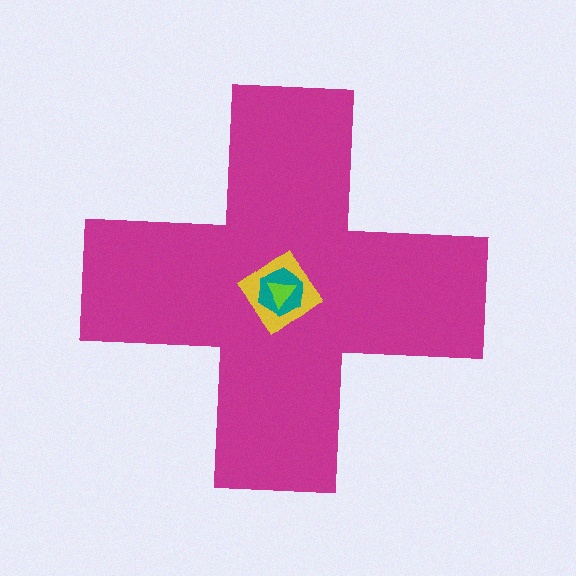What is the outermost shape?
The magenta cross.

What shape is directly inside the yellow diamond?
The teal hexagon.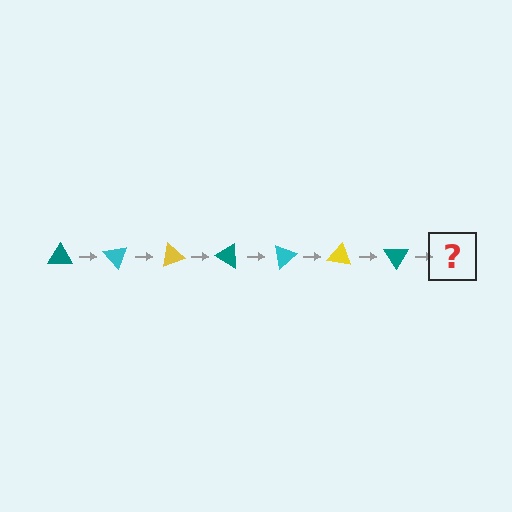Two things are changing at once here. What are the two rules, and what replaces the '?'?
The two rules are that it rotates 50 degrees each step and the color cycles through teal, cyan, and yellow. The '?' should be a cyan triangle, rotated 350 degrees from the start.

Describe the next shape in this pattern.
It should be a cyan triangle, rotated 350 degrees from the start.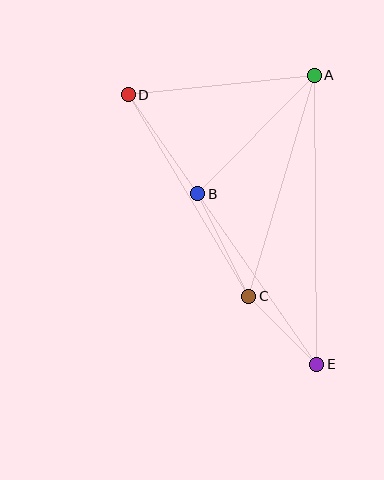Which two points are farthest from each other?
Points D and E are farthest from each other.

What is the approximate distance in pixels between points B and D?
The distance between B and D is approximately 121 pixels.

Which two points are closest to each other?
Points C and E are closest to each other.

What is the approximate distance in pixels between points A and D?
The distance between A and D is approximately 187 pixels.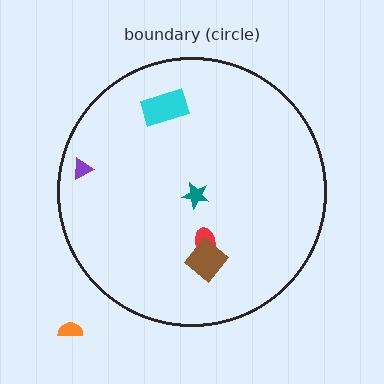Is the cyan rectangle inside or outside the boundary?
Inside.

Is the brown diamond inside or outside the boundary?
Inside.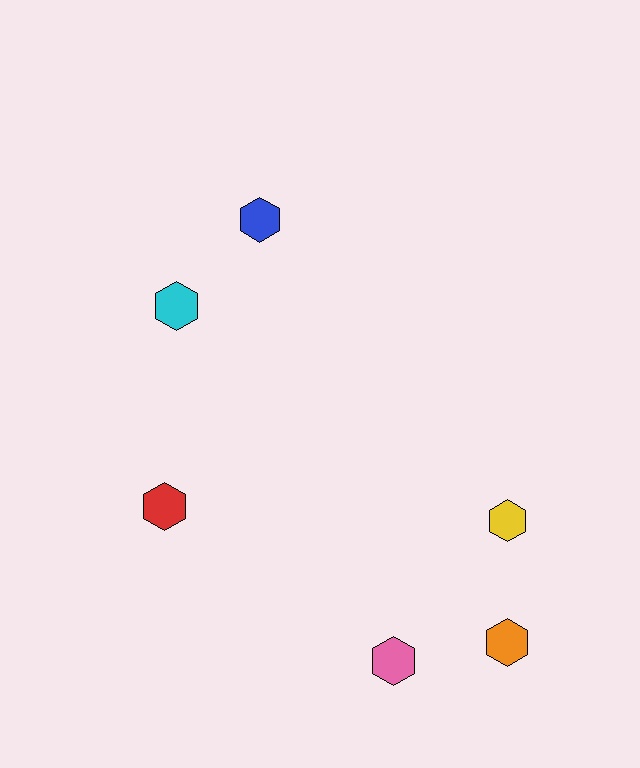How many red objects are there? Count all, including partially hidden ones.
There is 1 red object.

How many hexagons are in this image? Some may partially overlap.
There are 6 hexagons.